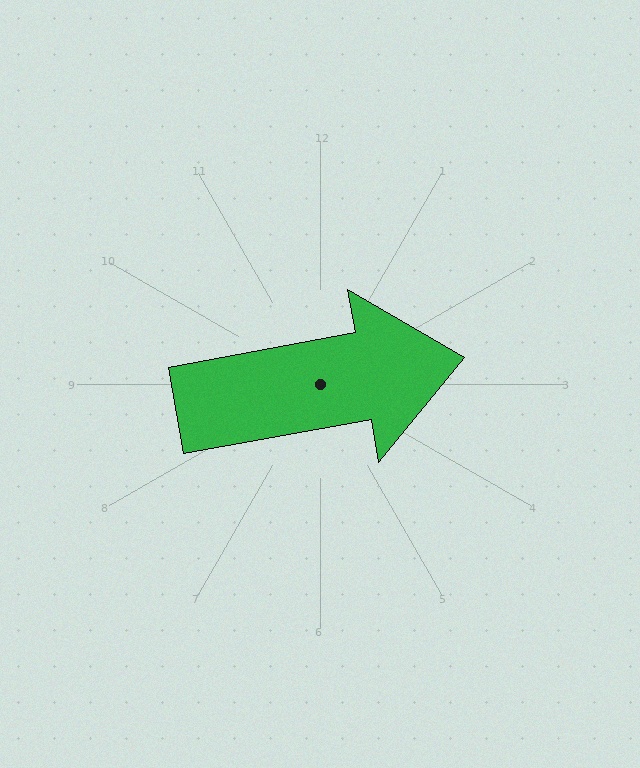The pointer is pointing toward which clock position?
Roughly 3 o'clock.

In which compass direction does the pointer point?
East.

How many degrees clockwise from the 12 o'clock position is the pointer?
Approximately 80 degrees.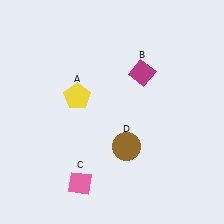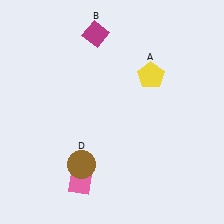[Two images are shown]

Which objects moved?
The objects that moved are: the yellow pentagon (A), the magenta diamond (B), the brown circle (D).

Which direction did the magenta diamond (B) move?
The magenta diamond (B) moved left.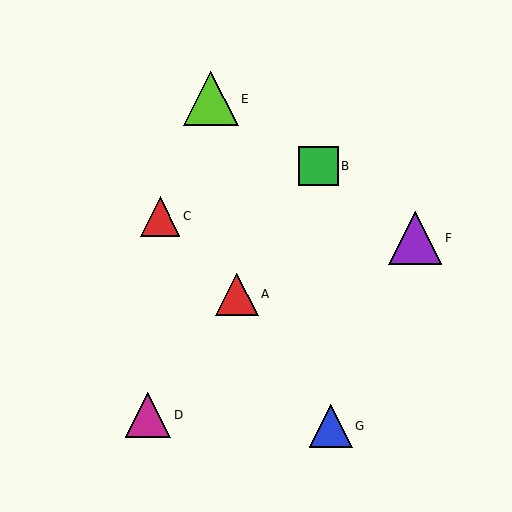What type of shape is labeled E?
Shape E is a lime triangle.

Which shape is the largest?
The lime triangle (labeled E) is the largest.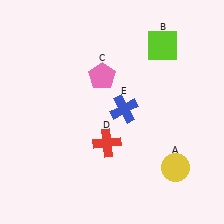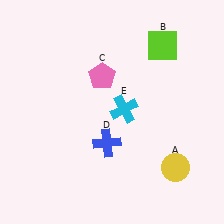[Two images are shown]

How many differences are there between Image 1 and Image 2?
There are 2 differences between the two images.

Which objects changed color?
D changed from red to blue. E changed from blue to cyan.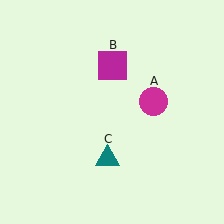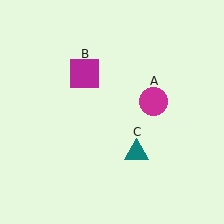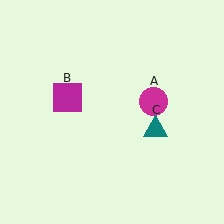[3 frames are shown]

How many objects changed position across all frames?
2 objects changed position: magenta square (object B), teal triangle (object C).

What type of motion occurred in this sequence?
The magenta square (object B), teal triangle (object C) rotated counterclockwise around the center of the scene.